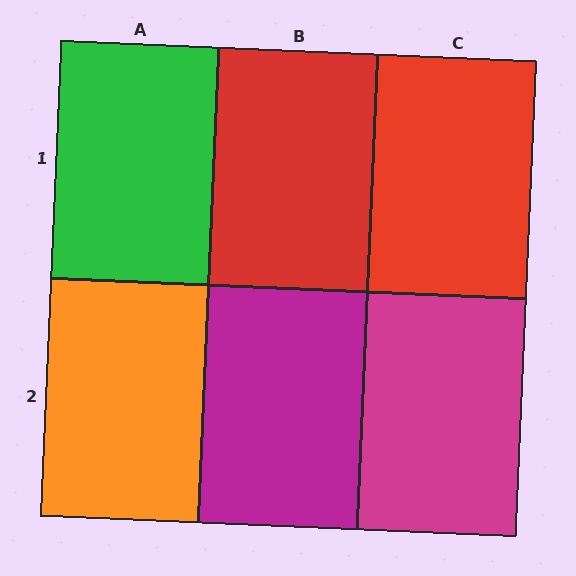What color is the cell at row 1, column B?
Red.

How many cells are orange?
1 cell is orange.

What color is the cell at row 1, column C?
Red.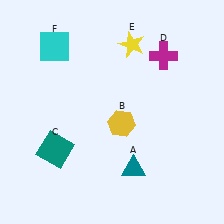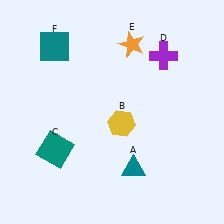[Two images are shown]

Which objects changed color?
D changed from magenta to purple. E changed from yellow to orange. F changed from cyan to teal.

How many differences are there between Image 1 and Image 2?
There are 3 differences between the two images.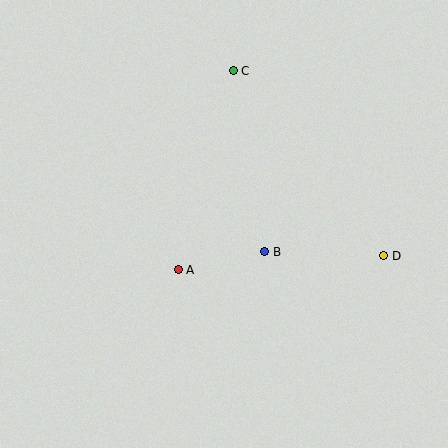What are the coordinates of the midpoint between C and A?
The midpoint between C and A is at (206, 170).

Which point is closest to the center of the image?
Point B at (265, 252) is closest to the center.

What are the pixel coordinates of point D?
Point D is at (384, 256).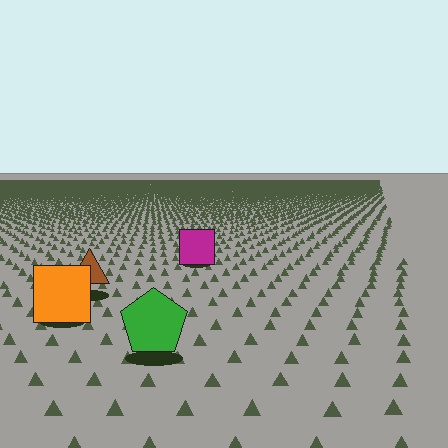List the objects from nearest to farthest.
From nearest to farthest: the green pentagon, the orange square, the brown triangle, the magenta square.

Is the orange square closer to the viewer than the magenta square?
Yes. The orange square is closer — you can tell from the texture gradient: the ground texture is coarser near it.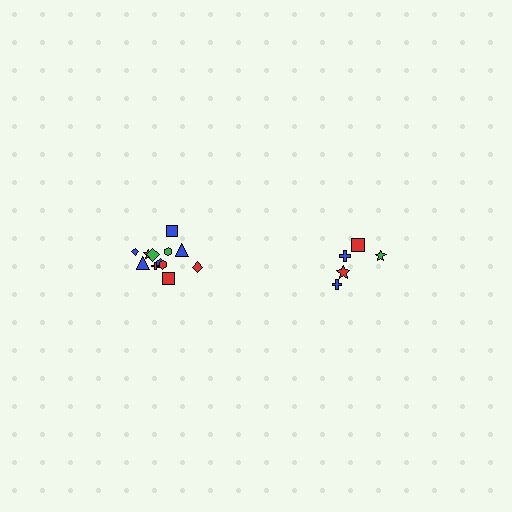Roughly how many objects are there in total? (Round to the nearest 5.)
Roughly 15 objects in total.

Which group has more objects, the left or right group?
The left group.